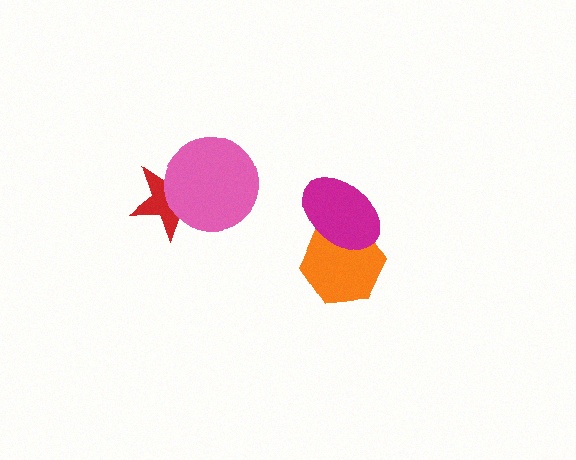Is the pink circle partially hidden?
No, no other shape covers it.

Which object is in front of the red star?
The pink circle is in front of the red star.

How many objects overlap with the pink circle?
1 object overlaps with the pink circle.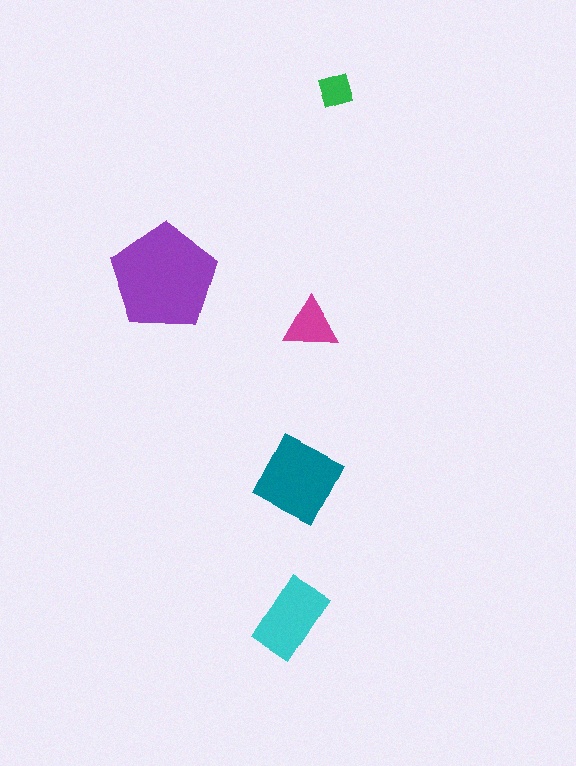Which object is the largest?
The purple pentagon.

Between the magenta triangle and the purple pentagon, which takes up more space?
The purple pentagon.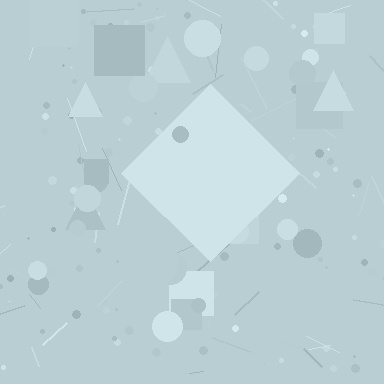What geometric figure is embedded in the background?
A diamond is embedded in the background.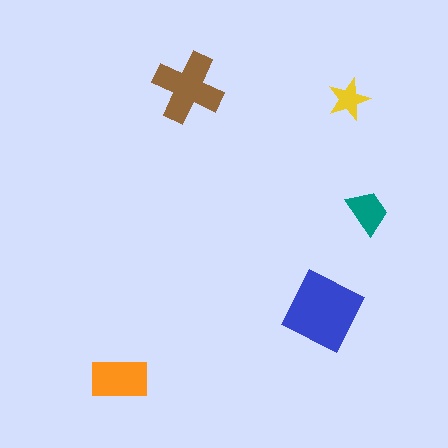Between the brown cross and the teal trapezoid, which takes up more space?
The brown cross.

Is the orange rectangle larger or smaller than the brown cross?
Smaller.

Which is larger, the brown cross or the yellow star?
The brown cross.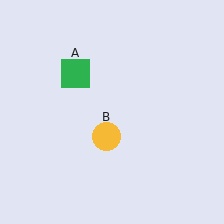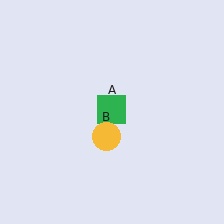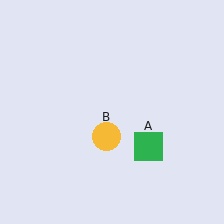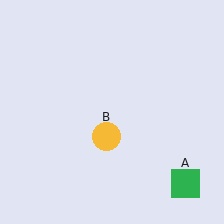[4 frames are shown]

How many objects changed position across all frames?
1 object changed position: green square (object A).